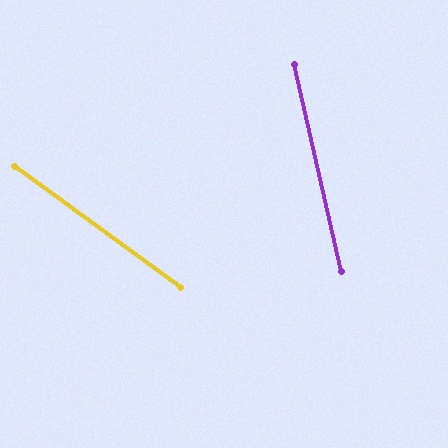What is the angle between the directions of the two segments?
Approximately 41 degrees.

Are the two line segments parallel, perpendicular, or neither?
Neither parallel nor perpendicular — they differ by about 41°.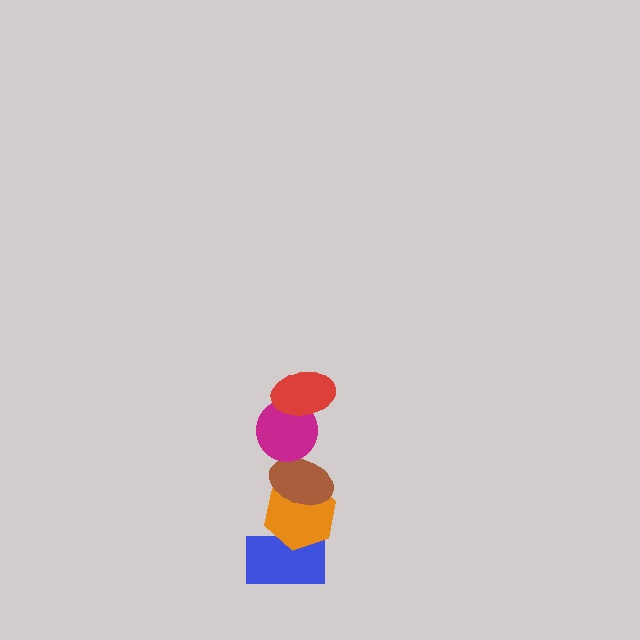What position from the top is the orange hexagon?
The orange hexagon is 4th from the top.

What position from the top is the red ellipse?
The red ellipse is 1st from the top.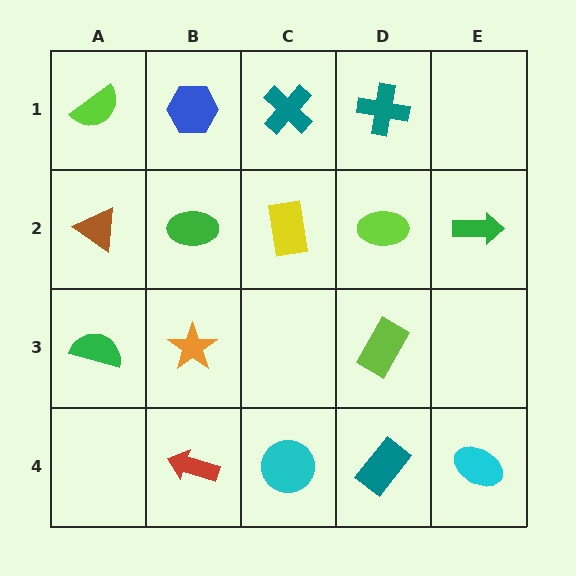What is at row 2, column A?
A brown triangle.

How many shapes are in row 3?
3 shapes.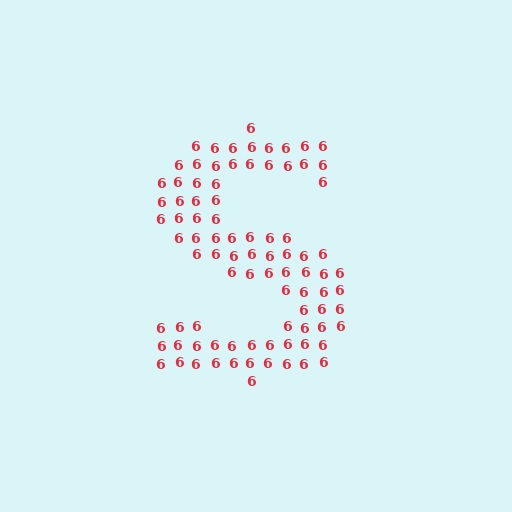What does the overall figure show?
The overall figure shows the letter S.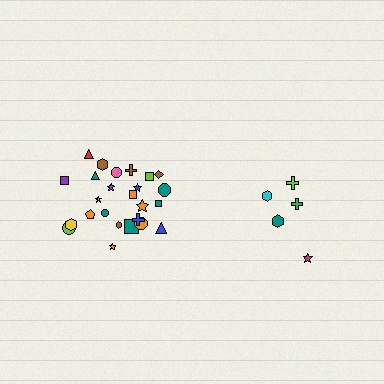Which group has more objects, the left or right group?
The left group.